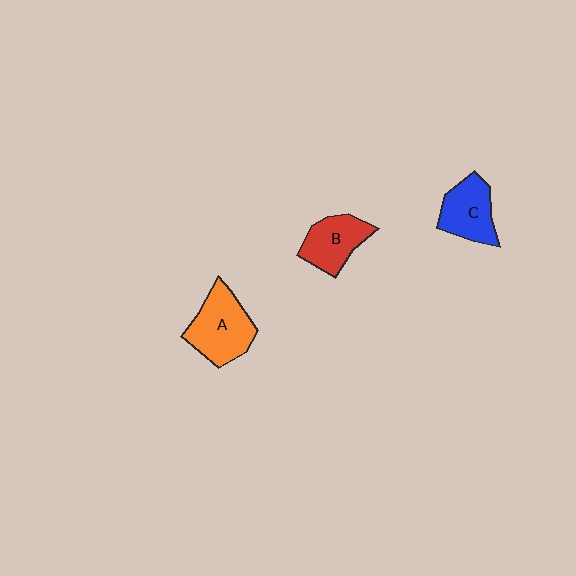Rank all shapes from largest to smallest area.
From largest to smallest: A (orange), C (blue), B (red).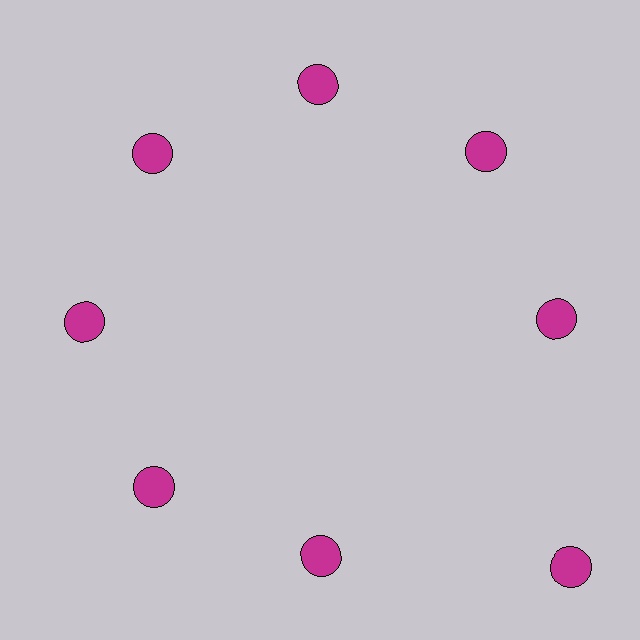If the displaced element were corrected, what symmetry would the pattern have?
It would have 8-fold rotational symmetry — the pattern would map onto itself every 45 degrees.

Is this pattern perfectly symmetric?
No. The 8 magenta circles are arranged in a ring, but one element near the 4 o'clock position is pushed outward from the center, breaking the 8-fold rotational symmetry.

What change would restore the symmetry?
The symmetry would be restored by moving it inward, back onto the ring so that all 8 circles sit at equal angles and equal distance from the center.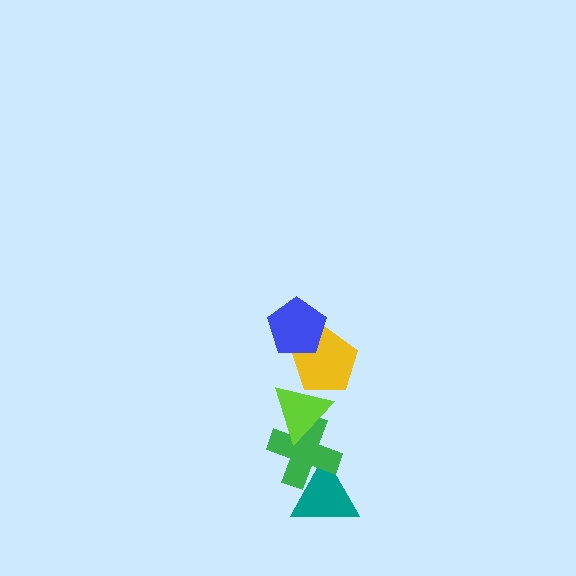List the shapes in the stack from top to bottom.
From top to bottom: the blue pentagon, the yellow pentagon, the lime triangle, the green cross, the teal triangle.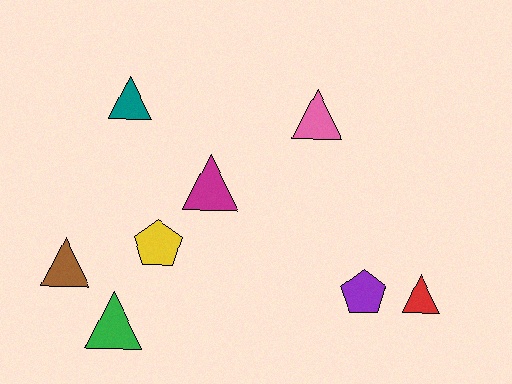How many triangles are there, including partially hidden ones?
There are 6 triangles.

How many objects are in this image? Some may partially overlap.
There are 8 objects.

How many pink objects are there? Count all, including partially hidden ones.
There is 1 pink object.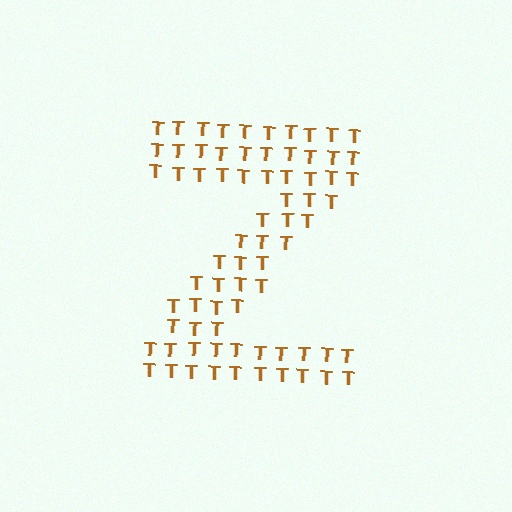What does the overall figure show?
The overall figure shows the letter Z.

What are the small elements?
The small elements are letter T's.